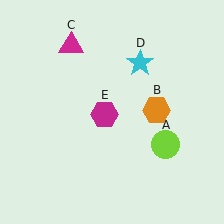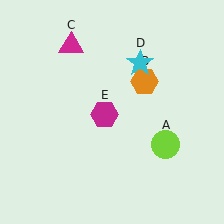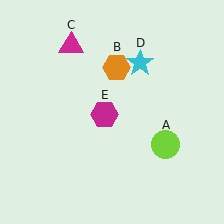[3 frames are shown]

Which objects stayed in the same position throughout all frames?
Lime circle (object A) and magenta triangle (object C) and cyan star (object D) and magenta hexagon (object E) remained stationary.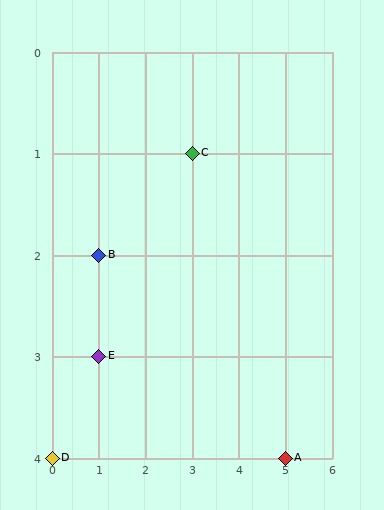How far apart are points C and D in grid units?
Points C and D are 3 columns and 3 rows apart (about 4.2 grid units diagonally).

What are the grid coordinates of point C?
Point C is at grid coordinates (3, 1).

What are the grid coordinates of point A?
Point A is at grid coordinates (5, 4).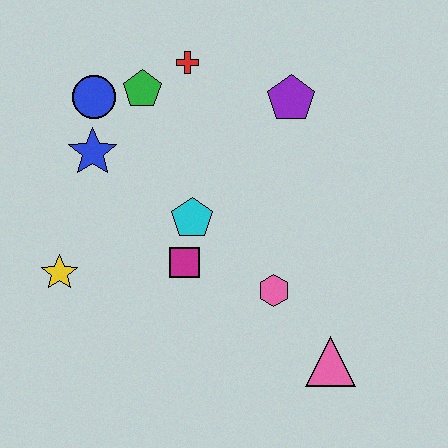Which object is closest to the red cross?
The green pentagon is closest to the red cross.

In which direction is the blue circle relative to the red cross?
The blue circle is to the left of the red cross.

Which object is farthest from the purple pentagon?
The yellow star is farthest from the purple pentagon.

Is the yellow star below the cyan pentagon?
Yes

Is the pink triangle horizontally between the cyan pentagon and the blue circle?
No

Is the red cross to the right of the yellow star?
Yes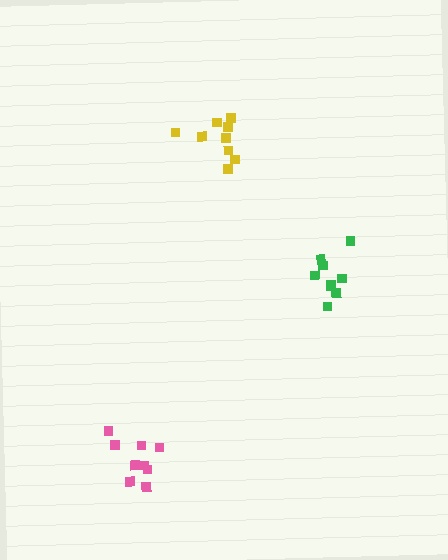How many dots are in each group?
Group 1: 9 dots, Group 2: 9 dots, Group 3: 9 dots (27 total).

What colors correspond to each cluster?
The clusters are colored: yellow, green, pink.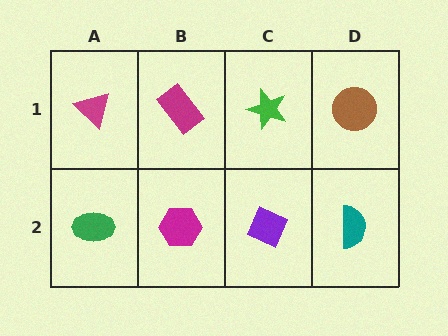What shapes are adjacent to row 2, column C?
A green star (row 1, column C), a magenta hexagon (row 2, column B), a teal semicircle (row 2, column D).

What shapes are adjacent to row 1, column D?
A teal semicircle (row 2, column D), a green star (row 1, column C).